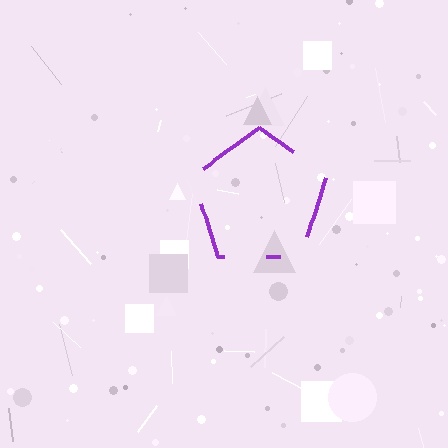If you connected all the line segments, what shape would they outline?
They would outline a pentagon.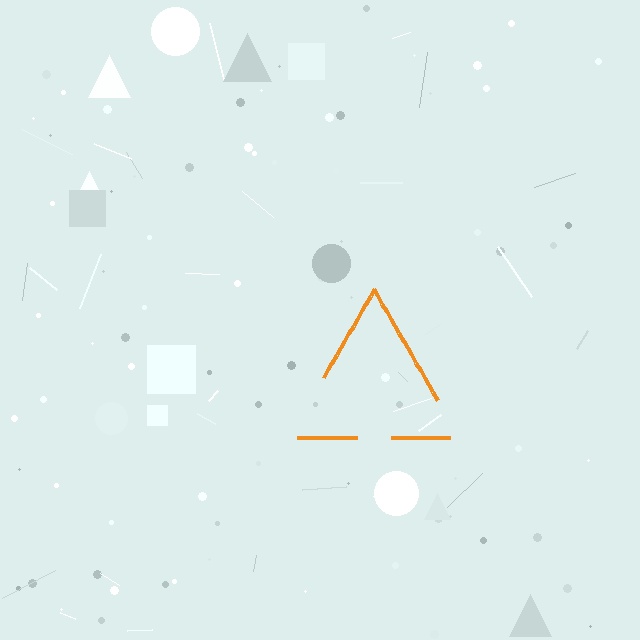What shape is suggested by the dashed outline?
The dashed outline suggests a triangle.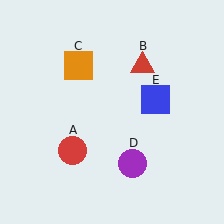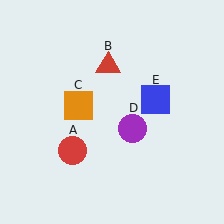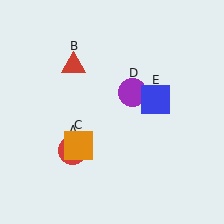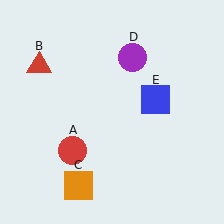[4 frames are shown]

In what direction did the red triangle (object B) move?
The red triangle (object B) moved left.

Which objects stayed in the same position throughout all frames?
Red circle (object A) and blue square (object E) remained stationary.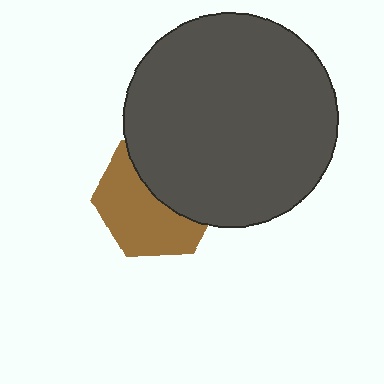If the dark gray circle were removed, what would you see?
You would see the complete brown hexagon.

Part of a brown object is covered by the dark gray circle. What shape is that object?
It is a hexagon.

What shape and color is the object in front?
The object in front is a dark gray circle.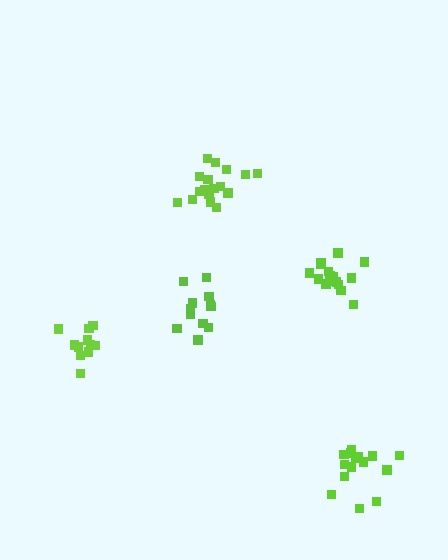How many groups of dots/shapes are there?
There are 5 groups.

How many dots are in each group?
Group 1: 17 dots, Group 2: 12 dots, Group 3: 15 dots, Group 4: 12 dots, Group 5: 16 dots (72 total).